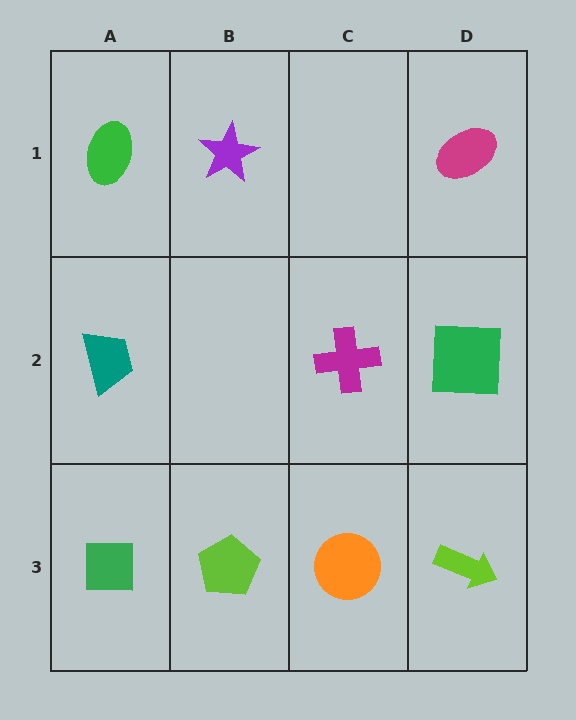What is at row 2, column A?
A teal trapezoid.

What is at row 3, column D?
A lime arrow.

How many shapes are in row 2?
3 shapes.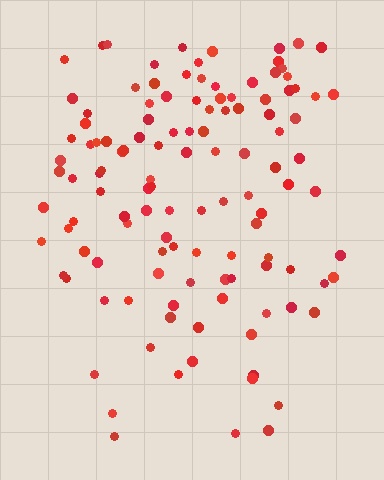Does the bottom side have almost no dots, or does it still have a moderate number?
Still a moderate number, just noticeably fewer than the top.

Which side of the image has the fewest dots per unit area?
The bottom.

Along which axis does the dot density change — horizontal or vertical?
Vertical.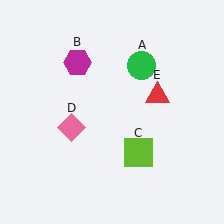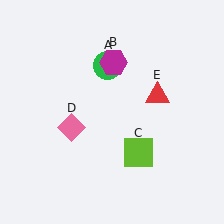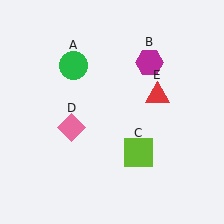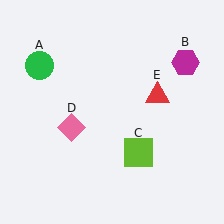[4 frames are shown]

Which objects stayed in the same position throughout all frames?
Lime square (object C) and pink diamond (object D) and red triangle (object E) remained stationary.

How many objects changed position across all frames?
2 objects changed position: green circle (object A), magenta hexagon (object B).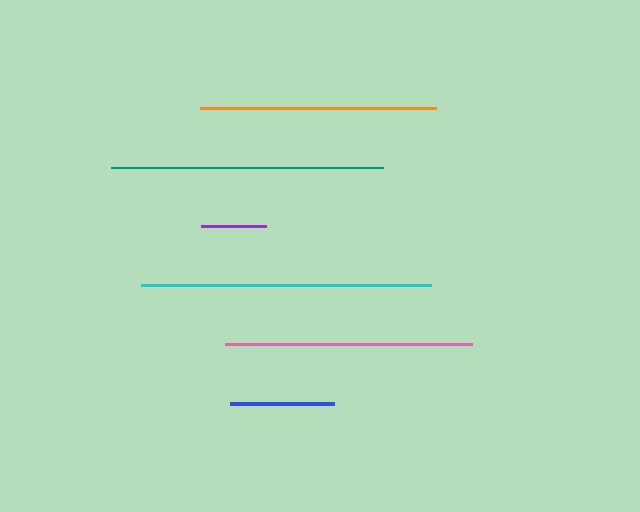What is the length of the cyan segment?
The cyan segment is approximately 289 pixels long.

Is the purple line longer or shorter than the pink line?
The pink line is longer than the purple line.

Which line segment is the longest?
The cyan line is the longest at approximately 289 pixels.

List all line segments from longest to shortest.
From longest to shortest: cyan, teal, pink, orange, blue, purple.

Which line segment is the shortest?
The purple line is the shortest at approximately 65 pixels.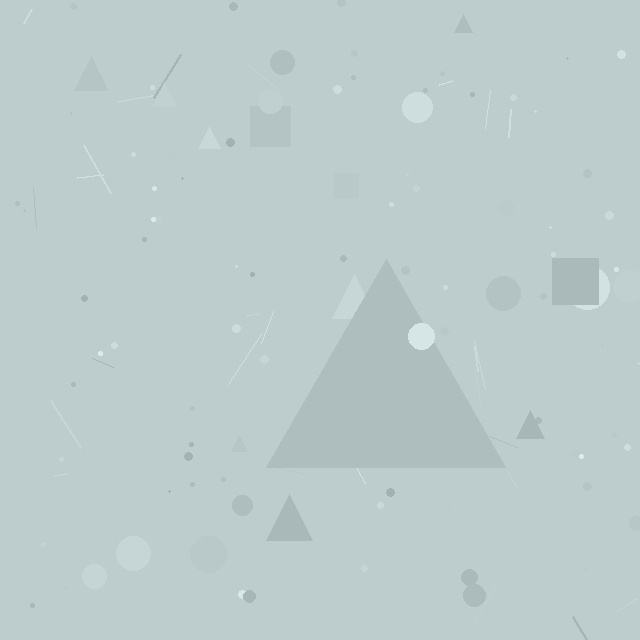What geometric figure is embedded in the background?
A triangle is embedded in the background.